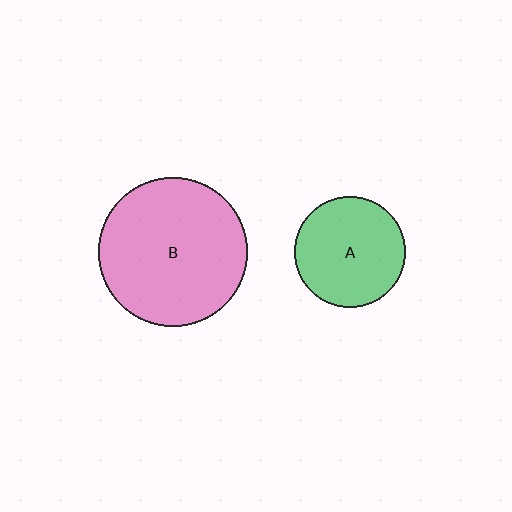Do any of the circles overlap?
No, none of the circles overlap.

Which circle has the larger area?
Circle B (pink).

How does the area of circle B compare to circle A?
Approximately 1.8 times.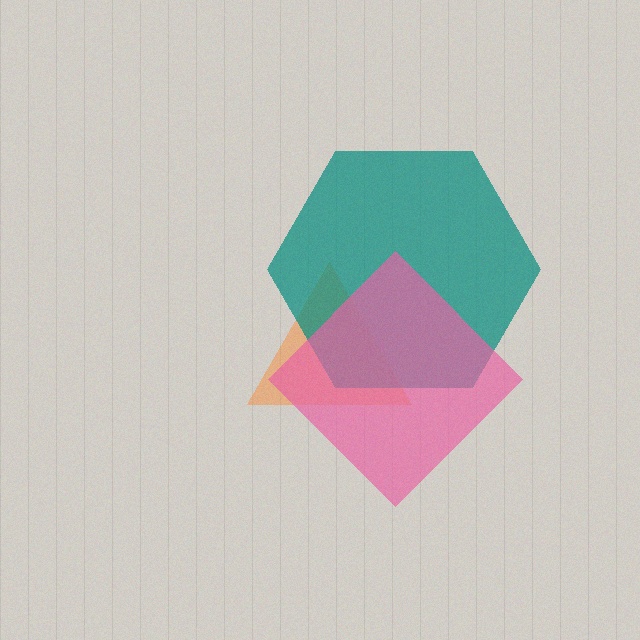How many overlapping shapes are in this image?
There are 3 overlapping shapes in the image.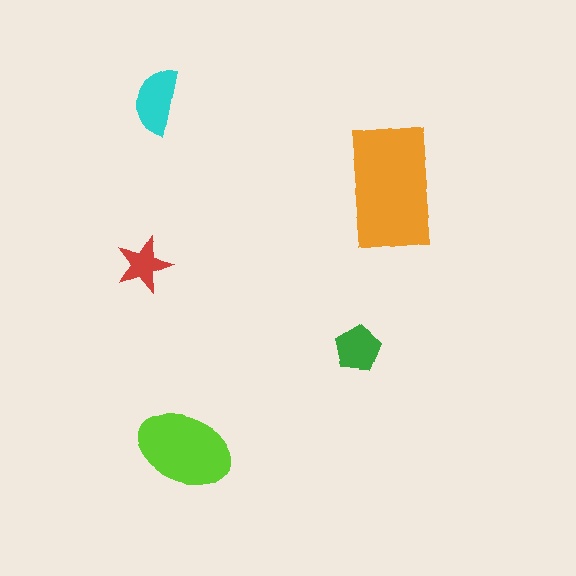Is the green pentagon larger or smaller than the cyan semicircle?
Smaller.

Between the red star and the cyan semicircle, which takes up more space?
The cyan semicircle.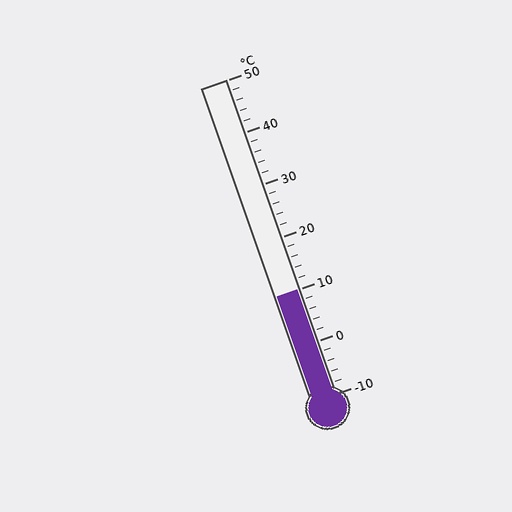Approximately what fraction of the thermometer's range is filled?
The thermometer is filled to approximately 35% of its range.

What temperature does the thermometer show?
The thermometer shows approximately 10°C.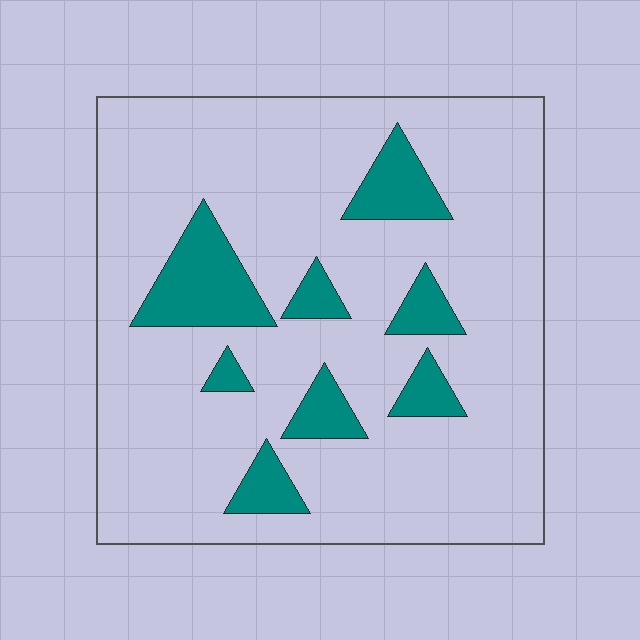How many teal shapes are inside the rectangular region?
8.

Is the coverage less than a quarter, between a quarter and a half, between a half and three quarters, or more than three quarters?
Less than a quarter.